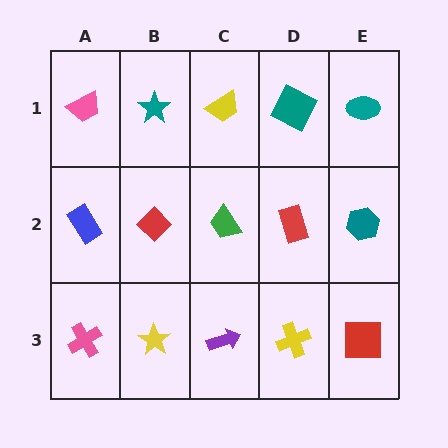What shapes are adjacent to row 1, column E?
A teal hexagon (row 2, column E), a teal square (row 1, column D).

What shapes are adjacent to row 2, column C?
A yellow trapezoid (row 1, column C), a purple arrow (row 3, column C), a red diamond (row 2, column B), a red rectangle (row 2, column D).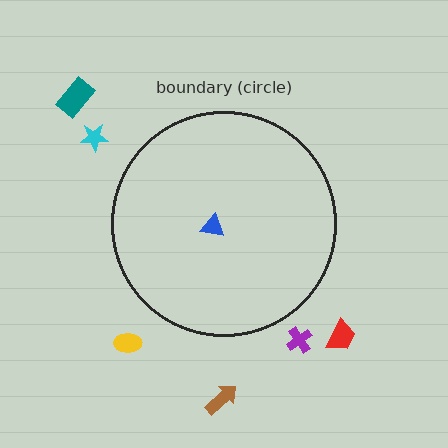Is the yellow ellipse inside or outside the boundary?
Outside.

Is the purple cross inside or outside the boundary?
Outside.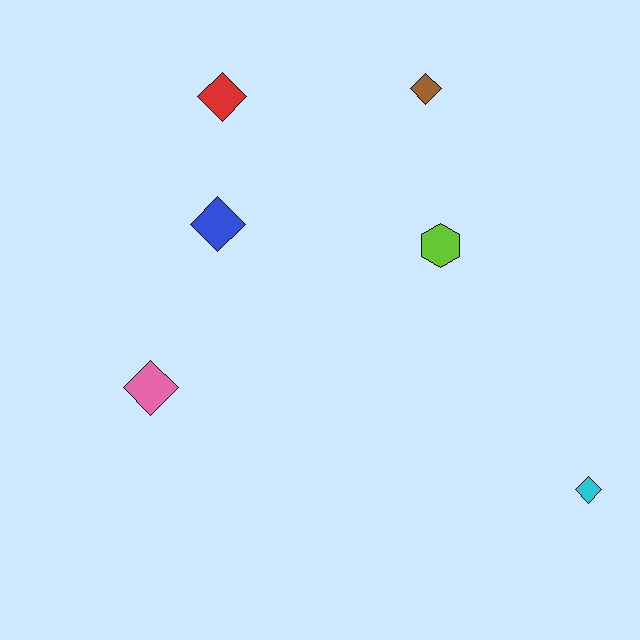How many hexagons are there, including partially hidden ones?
There is 1 hexagon.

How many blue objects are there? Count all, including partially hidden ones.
There is 1 blue object.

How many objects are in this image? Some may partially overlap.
There are 6 objects.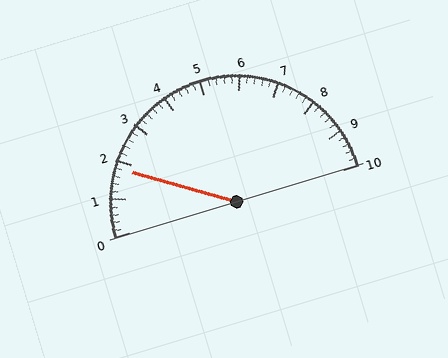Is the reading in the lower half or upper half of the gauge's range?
The reading is in the lower half of the range (0 to 10).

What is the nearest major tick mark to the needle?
The nearest major tick mark is 2.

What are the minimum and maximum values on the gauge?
The gauge ranges from 0 to 10.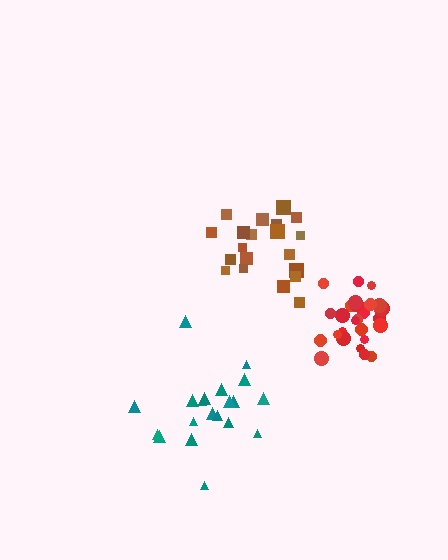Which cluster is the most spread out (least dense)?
Teal.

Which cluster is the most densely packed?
Red.